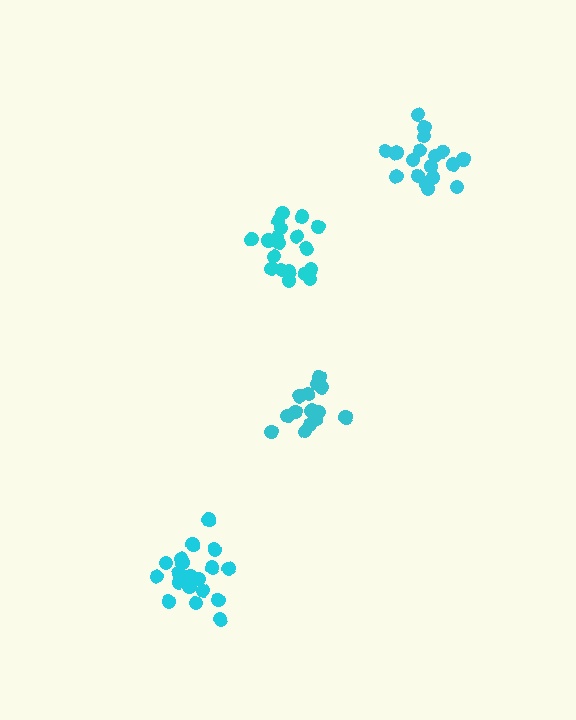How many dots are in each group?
Group 1: 19 dots, Group 2: 16 dots, Group 3: 18 dots, Group 4: 19 dots (72 total).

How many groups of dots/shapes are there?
There are 4 groups.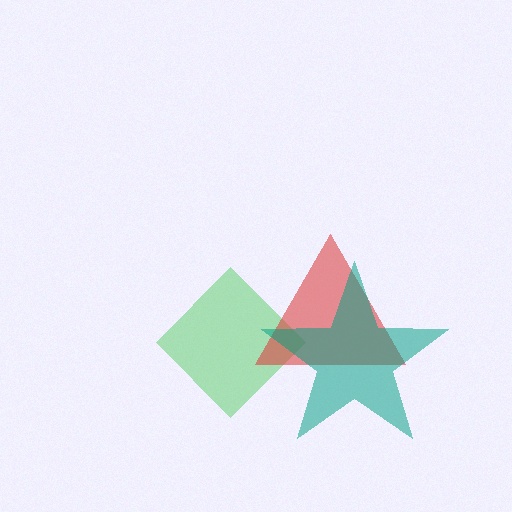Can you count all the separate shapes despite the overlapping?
Yes, there are 3 separate shapes.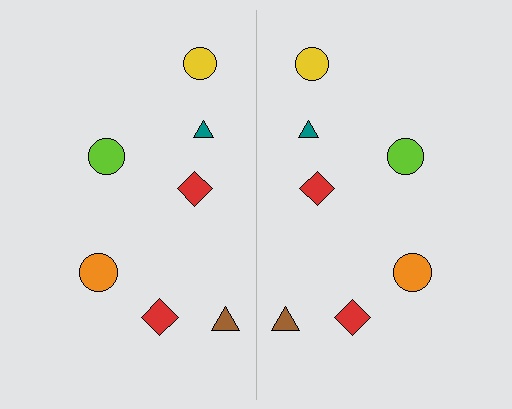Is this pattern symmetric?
Yes, this pattern has bilateral (reflection) symmetry.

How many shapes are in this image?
There are 14 shapes in this image.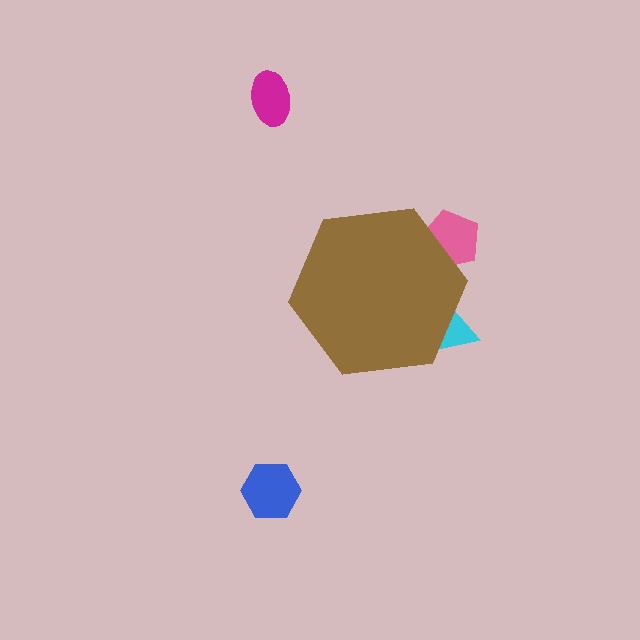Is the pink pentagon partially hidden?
Yes, the pink pentagon is partially hidden behind the brown hexagon.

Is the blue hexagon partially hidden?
No, the blue hexagon is fully visible.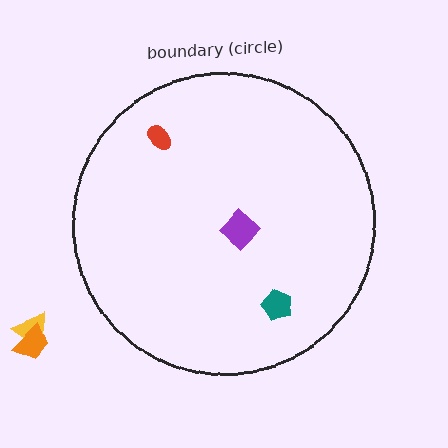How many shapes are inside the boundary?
3 inside, 2 outside.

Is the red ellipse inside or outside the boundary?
Inside.